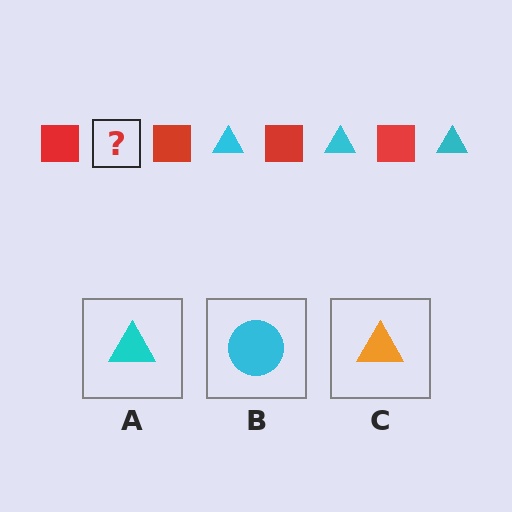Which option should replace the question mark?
Option A.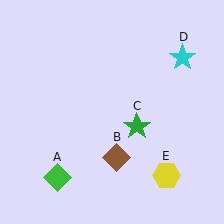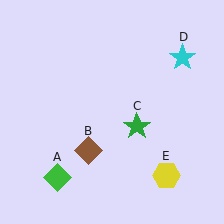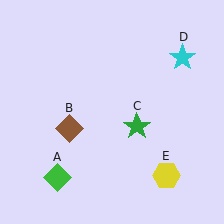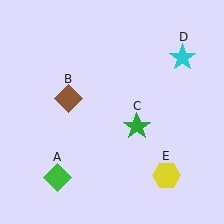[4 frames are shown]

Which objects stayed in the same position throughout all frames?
Green diamond (object A) and green star (object C) and cyan star (object D) and yellow hexagon (object E) remained stationary.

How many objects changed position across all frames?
1 object changed position: brown diamond (object B).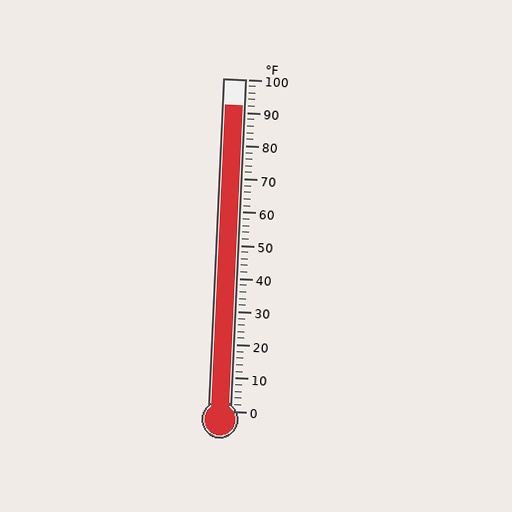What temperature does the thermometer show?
The thermometer shows approximately 92°F.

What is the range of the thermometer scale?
The thermometer scale ranges from 0°F to 100°F.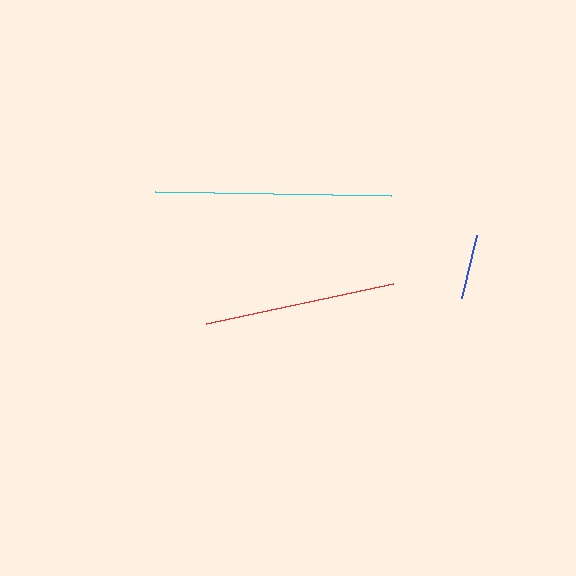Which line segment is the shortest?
The blue line is the shortest at approximately 65 pixels.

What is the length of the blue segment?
The blue segment is approximately 65 pixels long.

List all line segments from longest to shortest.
From longest to shortest: cyan, red, blue.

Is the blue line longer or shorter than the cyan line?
The cyan line is longer than the blue line.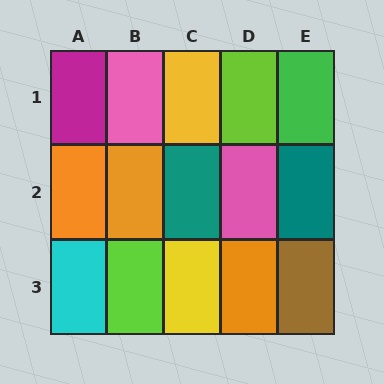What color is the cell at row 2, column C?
Teal.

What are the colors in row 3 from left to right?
Cyan, lime, yellow, orange, brown.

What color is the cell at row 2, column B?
Orange.